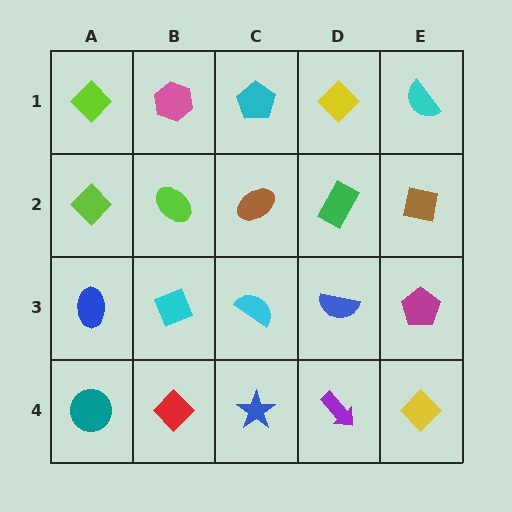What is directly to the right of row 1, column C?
A yellow diamond.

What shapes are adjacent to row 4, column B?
A cyan diamond (row 3, column B), a teal circle (row 4, column A), a blue star (row 4, column C).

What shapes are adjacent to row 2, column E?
A cyan semicircle (row 1, column E), a magenta pentagon (row 3, column E), a green rectangle (row 2, column D).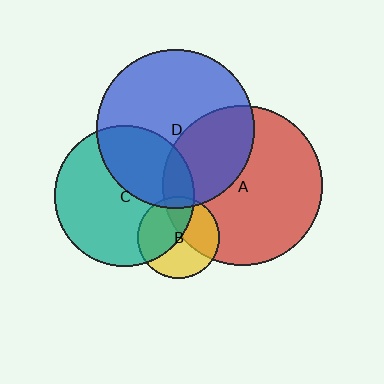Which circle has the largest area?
Circle A (red).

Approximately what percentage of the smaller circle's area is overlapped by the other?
Approximately 35%.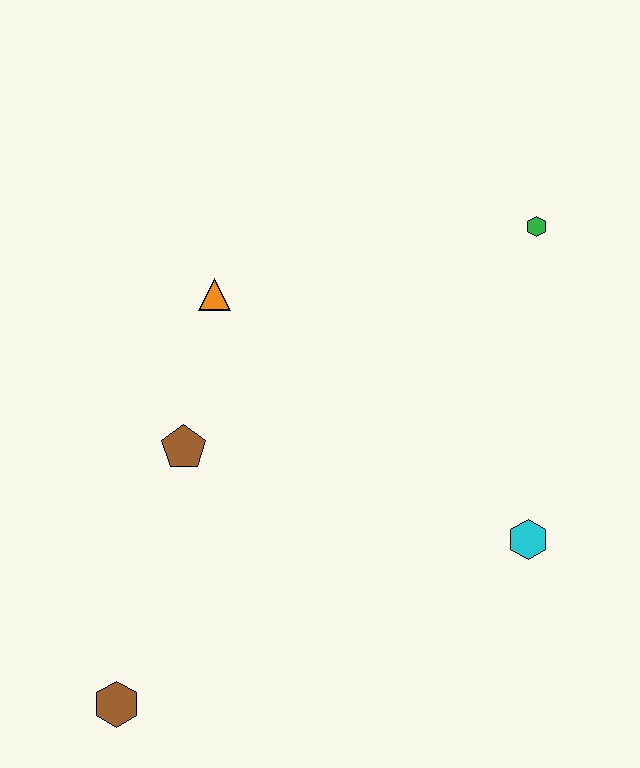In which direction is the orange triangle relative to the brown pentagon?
The orange triangle is above the brown pentagon.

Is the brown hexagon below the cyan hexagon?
Yes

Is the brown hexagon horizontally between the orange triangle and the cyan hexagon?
No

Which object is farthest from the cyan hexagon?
The brown hexagon is farthest from the cyan hexagon.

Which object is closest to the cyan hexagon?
The green hexagon is closest to the cyan hexagon.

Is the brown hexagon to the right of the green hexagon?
No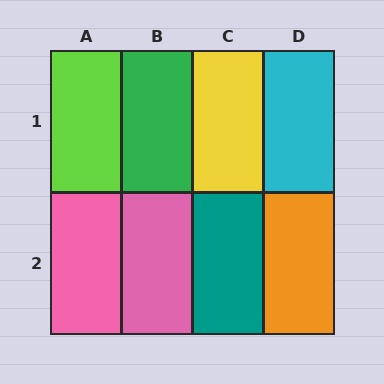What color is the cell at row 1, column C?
Yellow.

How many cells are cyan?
1 cell is cyan.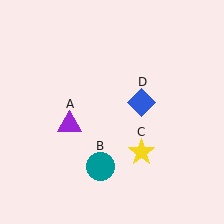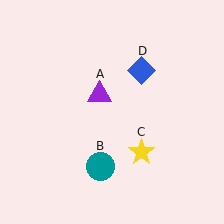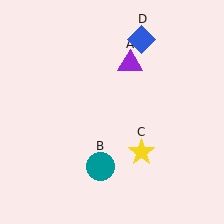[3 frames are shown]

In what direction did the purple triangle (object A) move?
The purple triangle (object A) moved up and to the right.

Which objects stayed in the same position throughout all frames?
Teal circle (object B) and yellow star (object C) remained stationary.